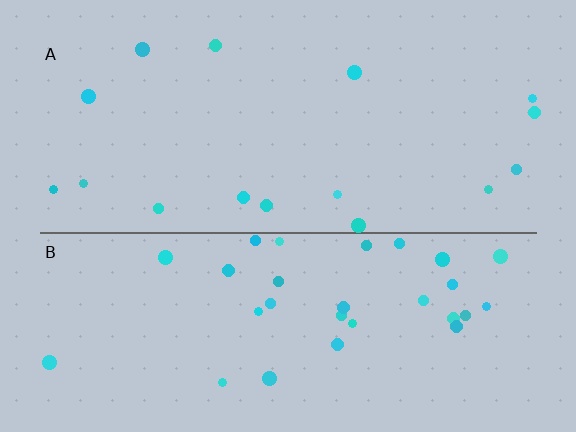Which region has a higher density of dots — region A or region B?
B (the bottom).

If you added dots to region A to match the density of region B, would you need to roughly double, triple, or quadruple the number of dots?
Approximately double.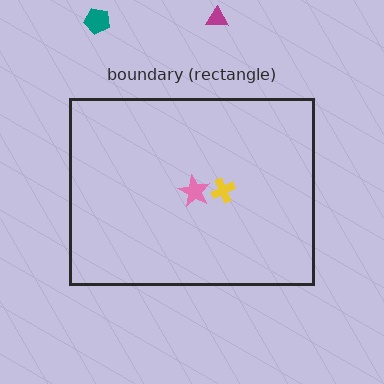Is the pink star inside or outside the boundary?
Inside.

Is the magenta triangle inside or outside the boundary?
Outside.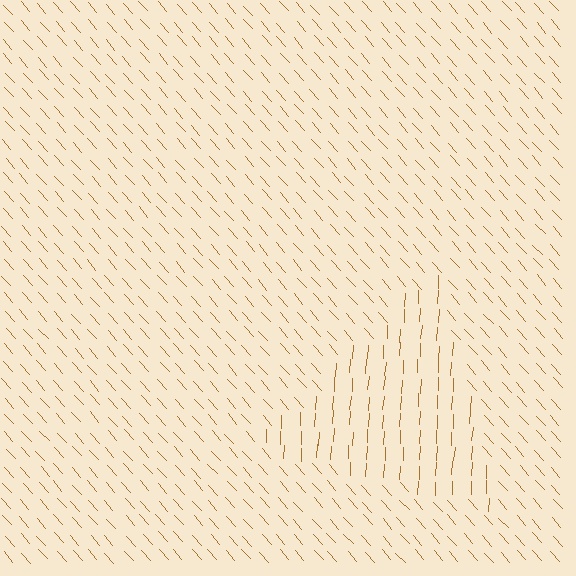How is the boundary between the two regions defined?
The boundary is defined purely by a change in line orientation (approximately 45 degrees difference). All lines are the same color and thickness.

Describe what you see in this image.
The image is filled with small brown line segments. A triangle region in the image has lines oriented differently from the surrounding lines, creating a visible texture boundary.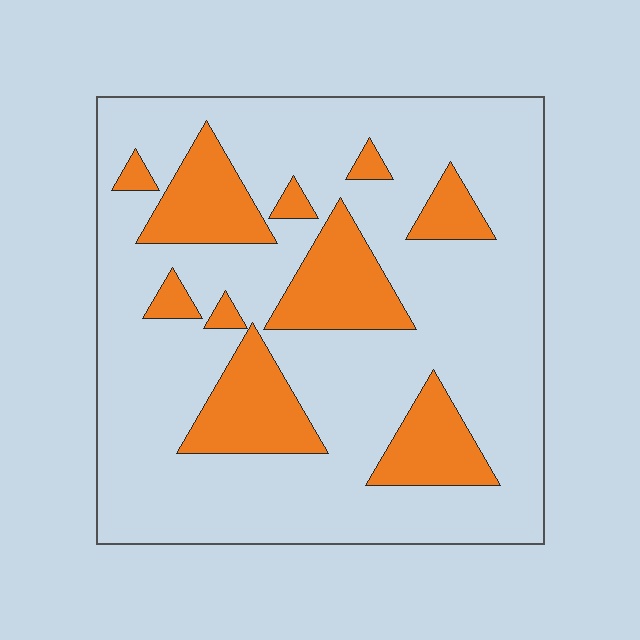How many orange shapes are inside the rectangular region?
10.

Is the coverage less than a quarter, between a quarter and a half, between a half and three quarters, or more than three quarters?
Less than a quarter.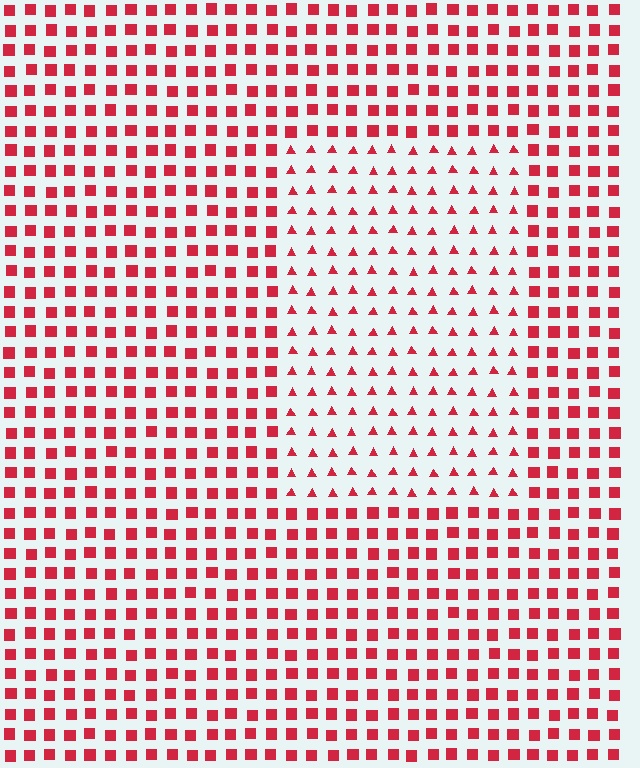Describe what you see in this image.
The image is filled with small red elements arranged in a uniform grid. A rectangle-shaped region contains triangles, while the surrounding area contains squares. The boundary is defined purely by the change in element shape.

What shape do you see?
I see a rectangle.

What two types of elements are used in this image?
The image uses triangles inside the rectangle region and squares outside it.